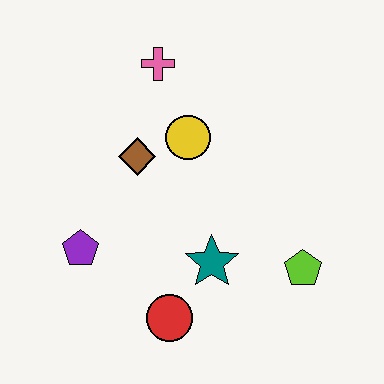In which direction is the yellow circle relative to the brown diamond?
The yellow circle is to the right of the brown diamond.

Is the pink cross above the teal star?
Yes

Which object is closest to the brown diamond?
The yellow circle is closest to the brown diamond.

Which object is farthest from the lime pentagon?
The pink cross is farthest from the lime pentagon.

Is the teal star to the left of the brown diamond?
No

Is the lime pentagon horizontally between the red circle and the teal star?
No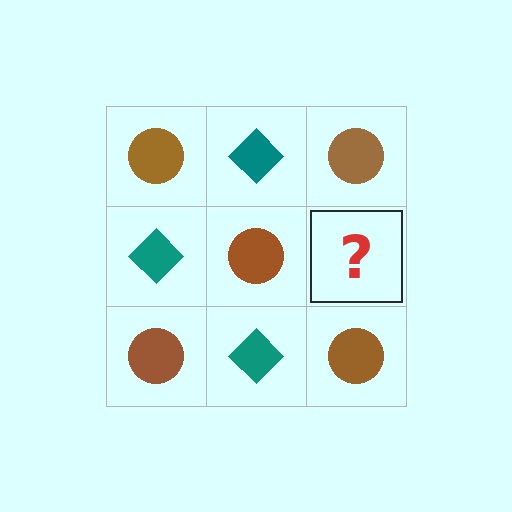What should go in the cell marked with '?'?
The missing cell should contain a teal diamond.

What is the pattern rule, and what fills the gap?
The rule is that it alternates brown circle and teal diamond in a checkerboard pattern. The gap should be filled with a teal diamond.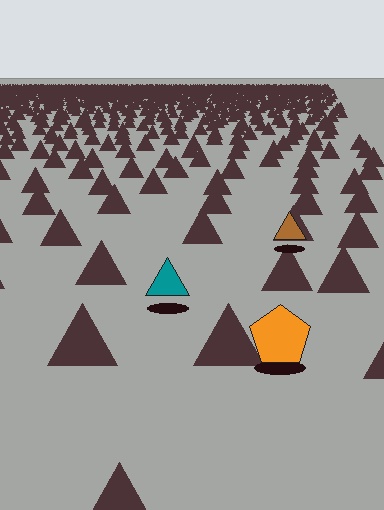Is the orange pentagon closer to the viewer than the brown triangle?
Yes. The orange pentagon is closer — you can tell from the texture gradient: the ground texture is coarser near it.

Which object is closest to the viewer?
The orange pentagon is closest. The texture marks near it are larger and more spread out.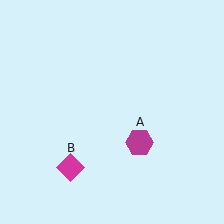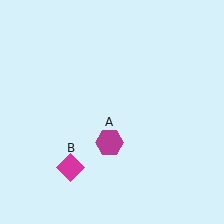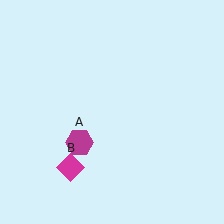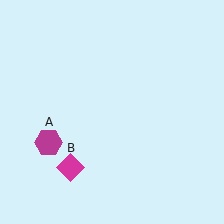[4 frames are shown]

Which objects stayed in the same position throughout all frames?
Magenta diamond (object B) remained stationary.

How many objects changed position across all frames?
1 object changed position: magenta hexagon (object A).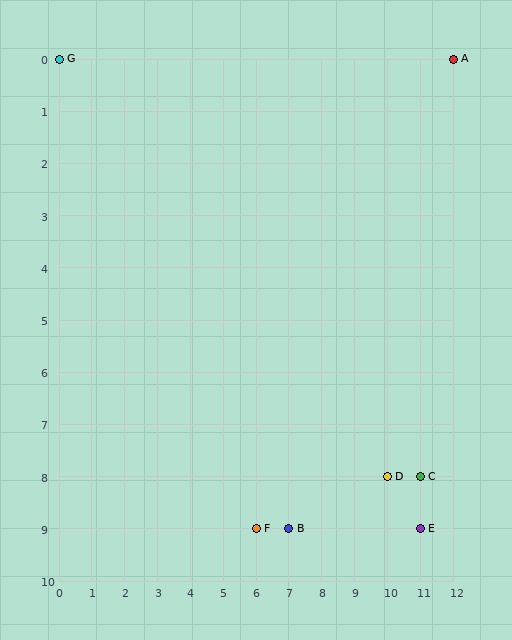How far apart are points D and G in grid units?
Points D and G are 10 columns and 8 rows apart (about 12.8 grid units diagonally).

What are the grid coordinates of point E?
Point E is at grid coordinates (11, 9).